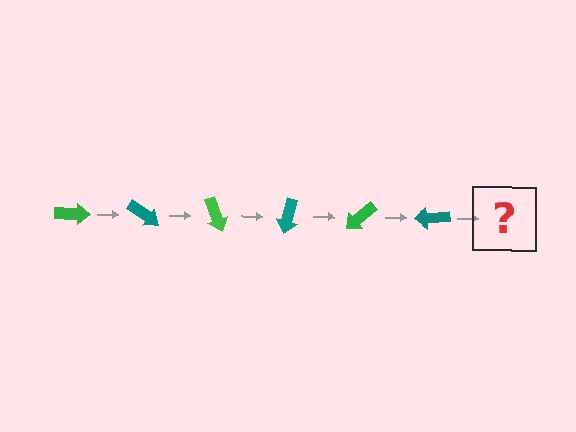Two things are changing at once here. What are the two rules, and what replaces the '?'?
The two rules are that it rotates 35 degrees each step and the color cycles through green and teal. The '?' should be a green arrow, rotated 210 degrees from the start.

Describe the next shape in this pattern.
It should be a green arrow, rotated 210 degrees from the start.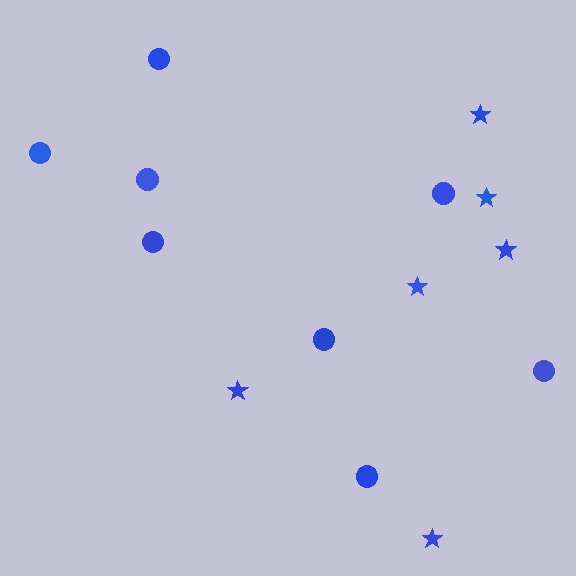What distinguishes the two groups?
There are 2 groups: one group of stars (6) and one group of circles (8).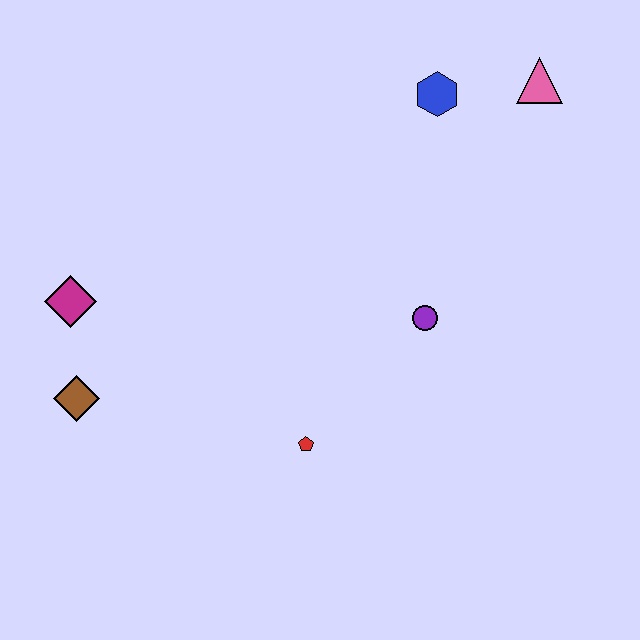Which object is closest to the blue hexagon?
The pink triangle is closest to the blue hexagon.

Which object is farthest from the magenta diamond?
The pink triangle is farthest from the magenta diamond.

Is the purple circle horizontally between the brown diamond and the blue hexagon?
Yes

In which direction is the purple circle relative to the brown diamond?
The purple circle is to the right of the brown diamond.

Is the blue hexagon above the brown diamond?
Yes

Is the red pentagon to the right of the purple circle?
No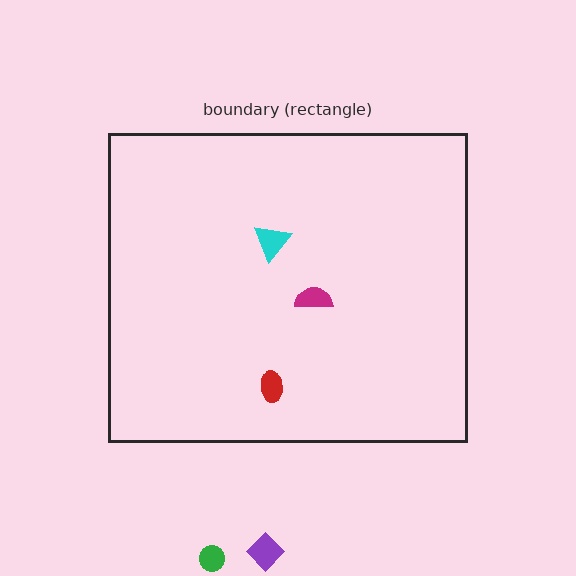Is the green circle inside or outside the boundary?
Outside.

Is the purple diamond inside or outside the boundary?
Outside.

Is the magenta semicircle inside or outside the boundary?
Inside.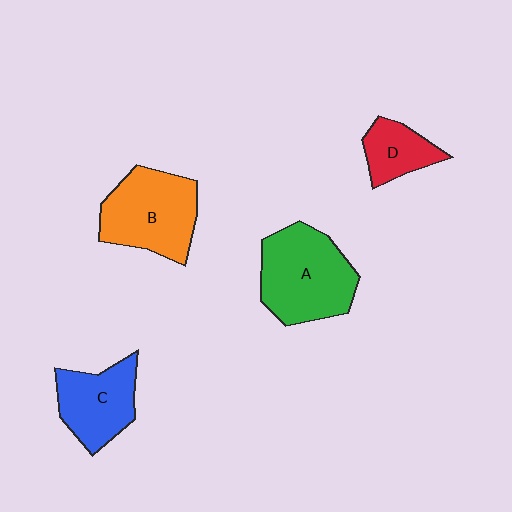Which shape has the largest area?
Shape A (green).